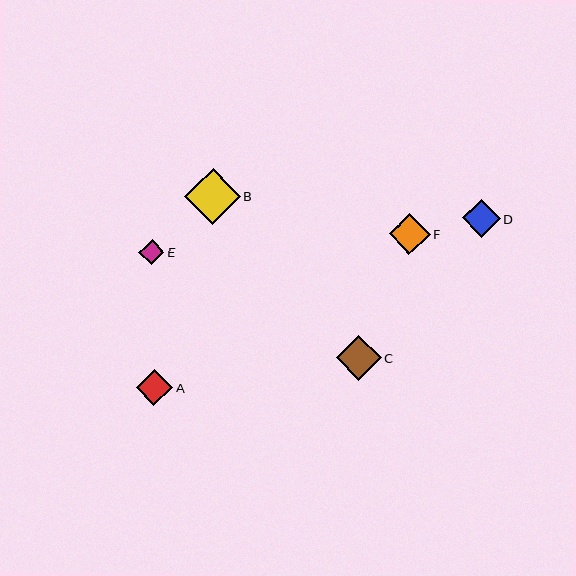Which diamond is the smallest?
Diamond E is the smallest with a size of approximately 25 pixels.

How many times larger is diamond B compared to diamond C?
Diamond B is approximately 1.2 times the size of diamond C.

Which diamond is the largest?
Diamond B is the largest with a size of approximately 56 pixels.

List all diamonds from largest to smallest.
From largest to smallest: B, C, F, D, A, E.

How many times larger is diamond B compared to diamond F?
Diamond B is approximately 1.4 times the size of diamond F.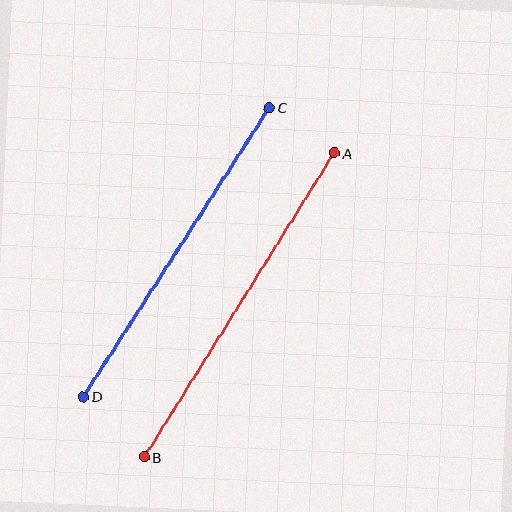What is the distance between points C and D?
The distance is approximately 344 pixels.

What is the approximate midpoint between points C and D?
The midpoint is at approximately (177, 252) pixels.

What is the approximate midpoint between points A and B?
The midpoint is at approximately (239, 305) pixels.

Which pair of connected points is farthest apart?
Points A and B are farthest apart.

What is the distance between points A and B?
The distance is approximately 358 pixels.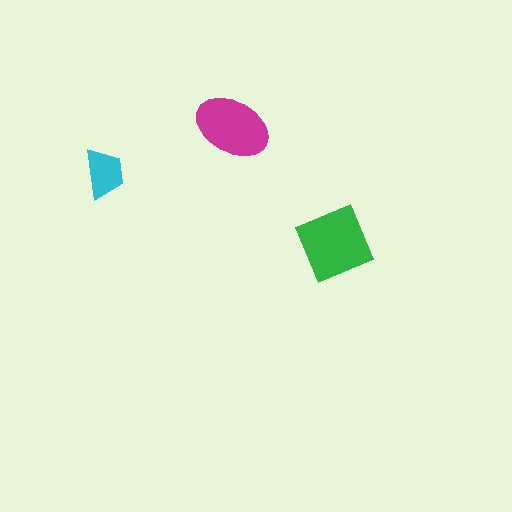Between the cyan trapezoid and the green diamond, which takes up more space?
The green diamond.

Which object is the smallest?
The cyan trapezoid.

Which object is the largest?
The green diamond.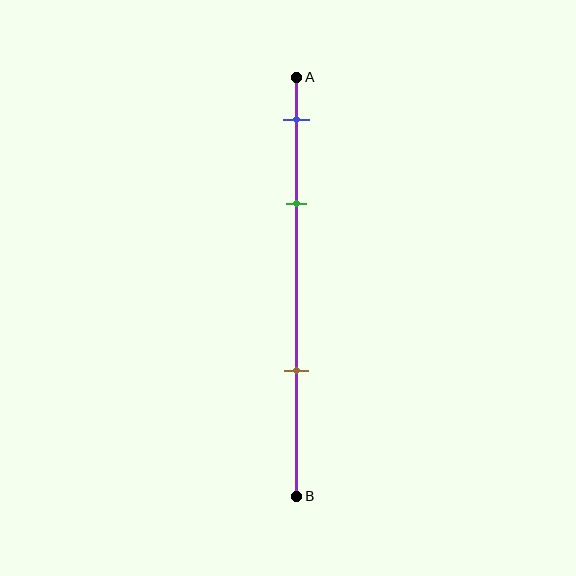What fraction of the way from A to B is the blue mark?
The blue mark is approximately 10% (0.1) of the way from A to B.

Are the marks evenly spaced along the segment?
No, the marks are not evenly spaced.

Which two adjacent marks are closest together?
The blue and green marks are the closest adjacent pair.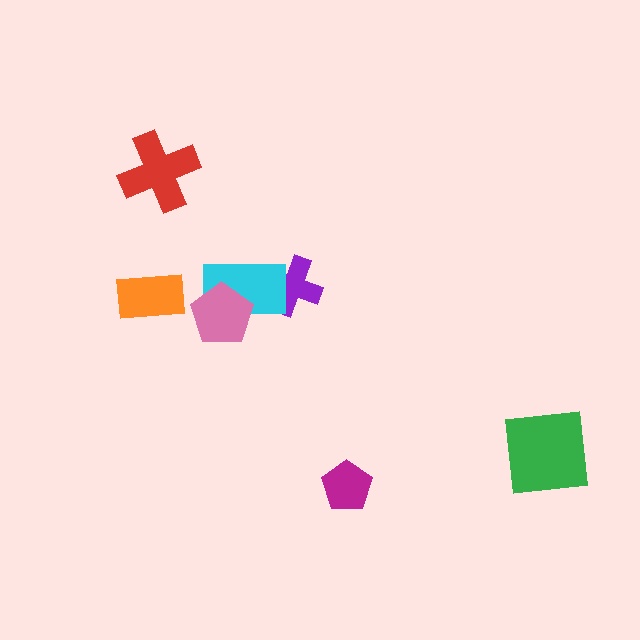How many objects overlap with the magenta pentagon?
0 objects overlap with the magenta pentagon.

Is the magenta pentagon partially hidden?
No, no other shape covers it.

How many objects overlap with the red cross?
0 objects overlap with the red cross.